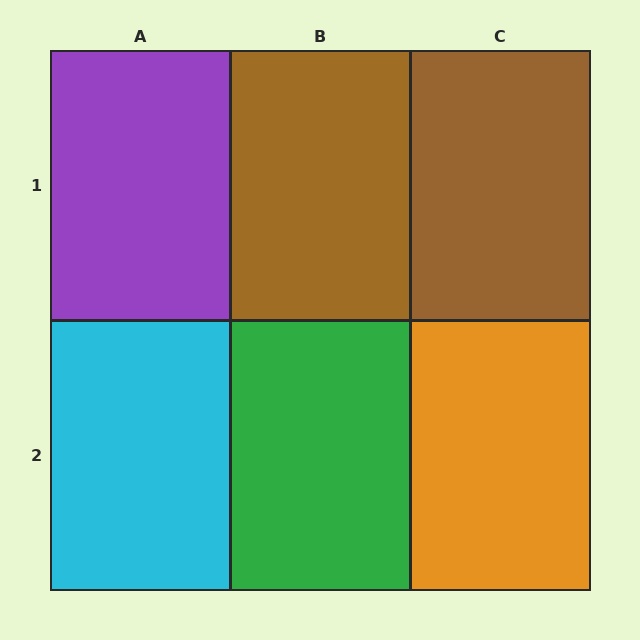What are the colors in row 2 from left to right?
Cyan, green, orange.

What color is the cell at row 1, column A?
Purple.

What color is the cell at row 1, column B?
Brown.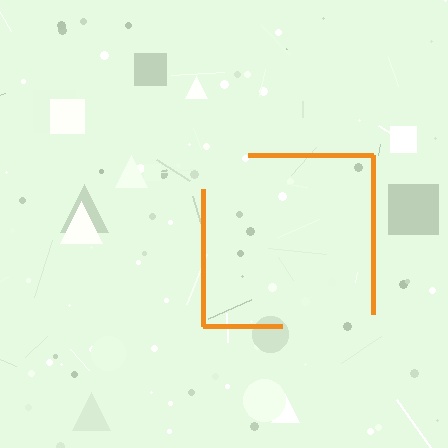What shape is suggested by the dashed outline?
The dashed outline suggests a square.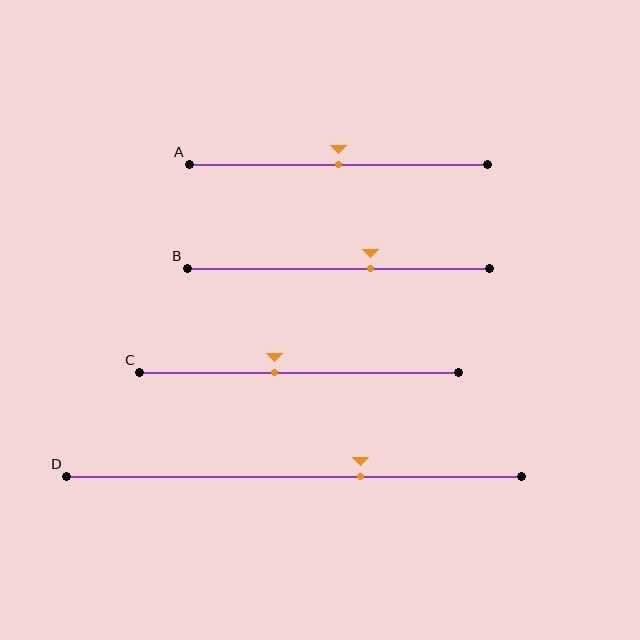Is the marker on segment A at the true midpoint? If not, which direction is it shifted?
Yes, the marker on segment A is at the true midpoint.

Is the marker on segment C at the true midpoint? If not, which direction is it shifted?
No, the marker on segment C is shifted to the left by about 8% of the segment length.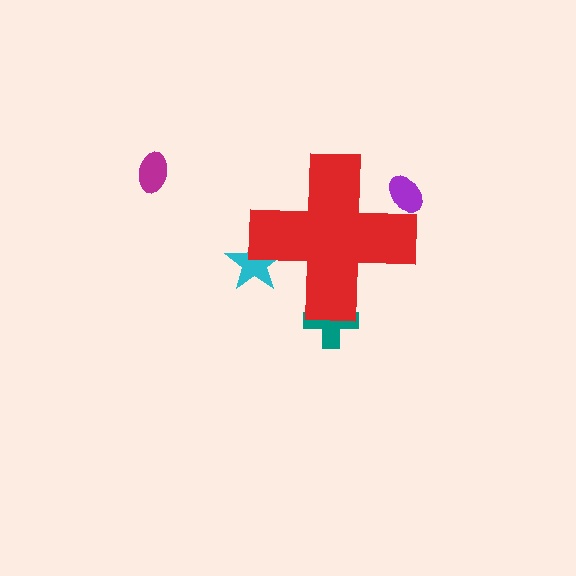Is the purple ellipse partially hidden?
Yes, the purple ellipse is partially hidden behind the red cross.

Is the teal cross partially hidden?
Yes, the teal cross is partially hidden behind the red cross.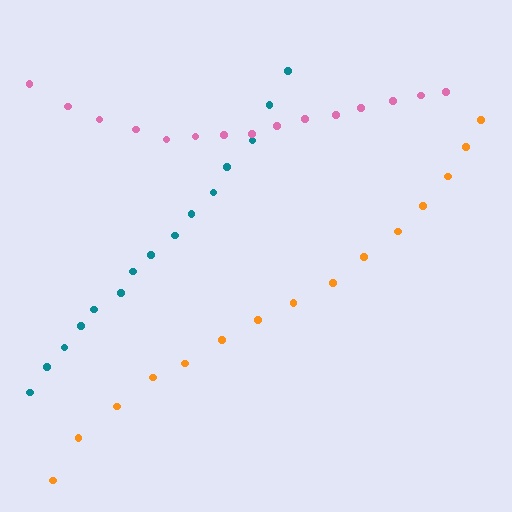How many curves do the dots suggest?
There are 3 distinct paths.